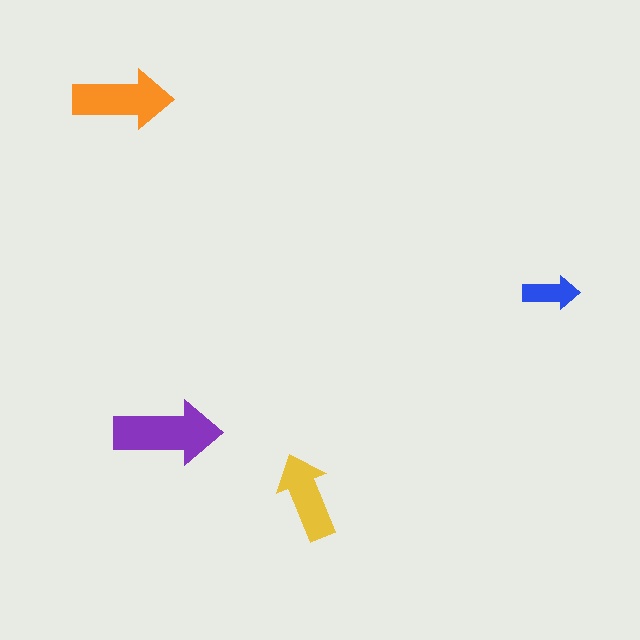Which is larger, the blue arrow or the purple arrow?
The purple one.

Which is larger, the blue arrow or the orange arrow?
The orange one.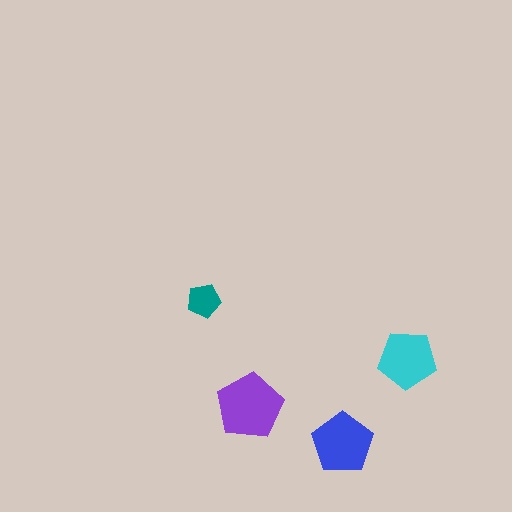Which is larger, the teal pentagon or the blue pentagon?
The blue one.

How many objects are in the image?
There are 4 objects in the image.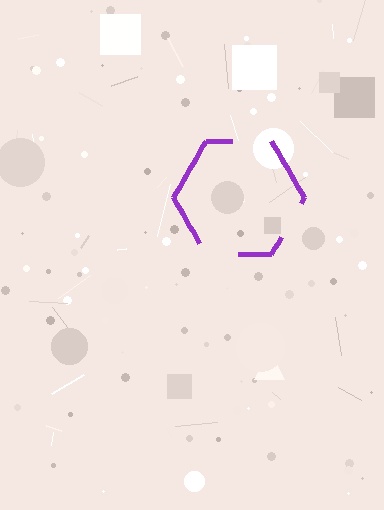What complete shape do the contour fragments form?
The contour fragments form a hexagon.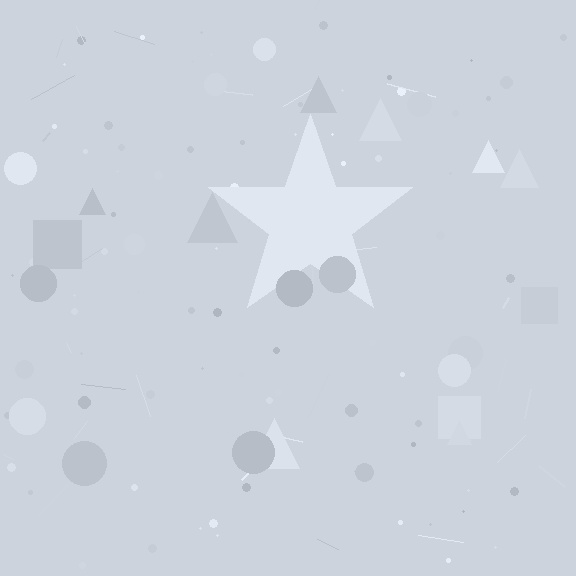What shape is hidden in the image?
A star is hidden in the image.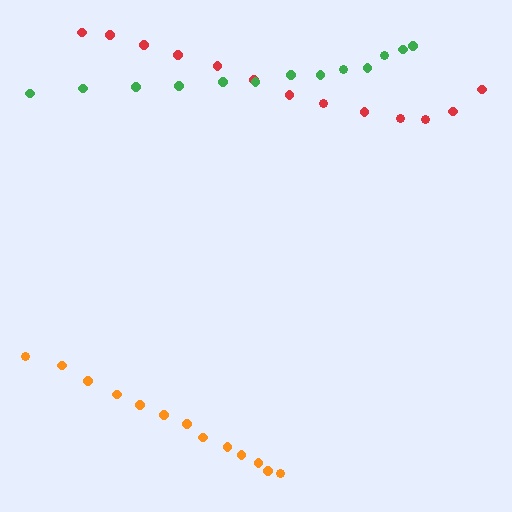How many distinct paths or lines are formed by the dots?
There are 3 distinct paths.